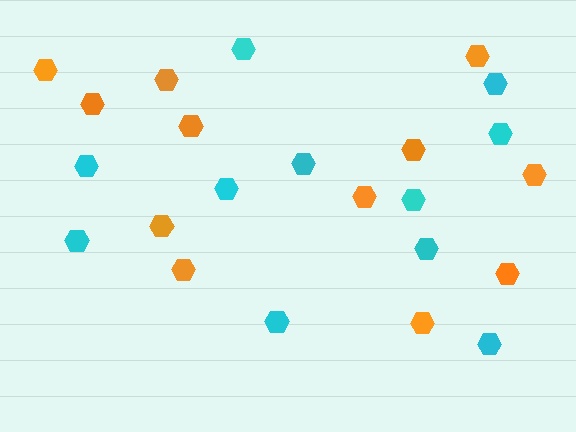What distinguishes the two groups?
There are 2 groups: one group of cyan hexagons (11) and one group of orange hexagons (12).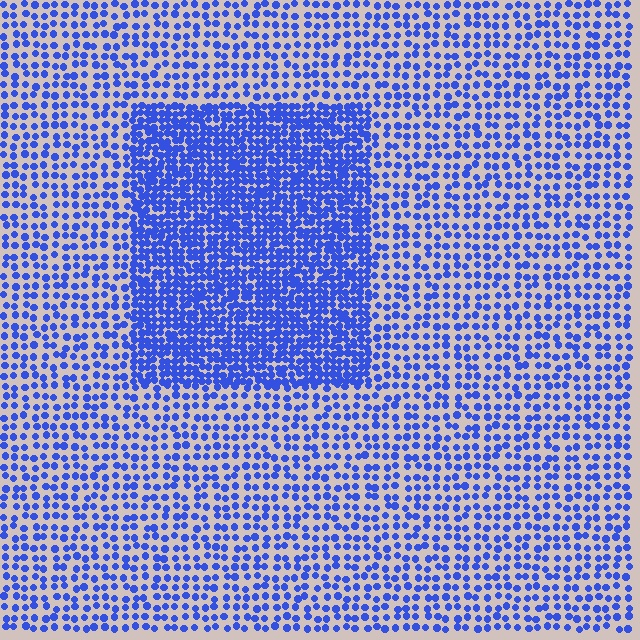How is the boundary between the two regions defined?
The boundary is defined by a change in element density (approximately 2.1x ratio). All elements are the same color, size, and shape.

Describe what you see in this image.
The image contains small blue elements arranged at two different densities. A rectangle-shaped region is visible where the elements are more densely packed than the surrounding area.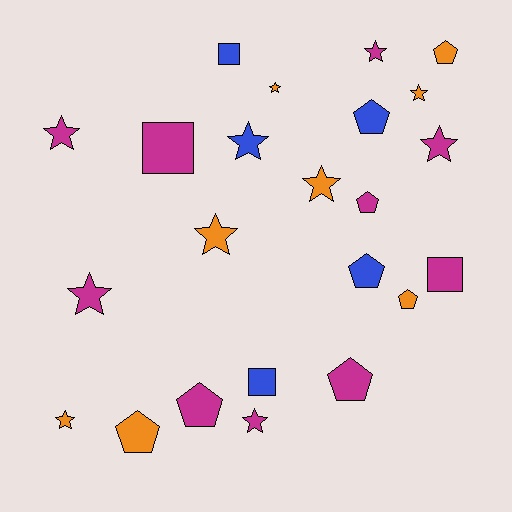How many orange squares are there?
There are no orange squares.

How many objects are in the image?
There are 23 objects.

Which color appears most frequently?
Magenta, with 10 objects.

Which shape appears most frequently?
Star, with 11 objects.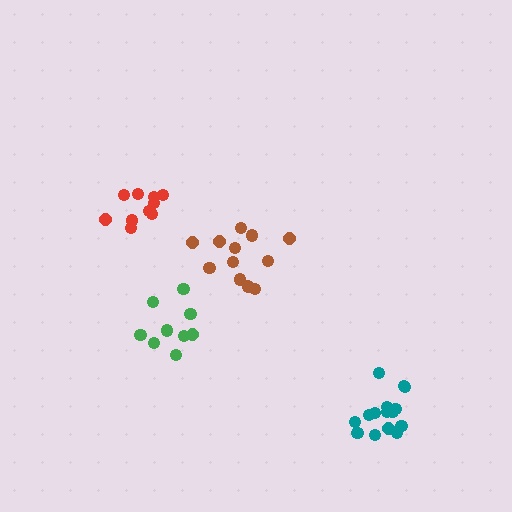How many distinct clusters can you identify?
There are 4 distinct clusters.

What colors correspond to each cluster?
The clusters are colored: brown, teal, red, green.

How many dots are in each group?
Group 1: 13 dots, Group 2: 15 dots, Group 3: 10 dots, Group 4: 9 dots (47 total).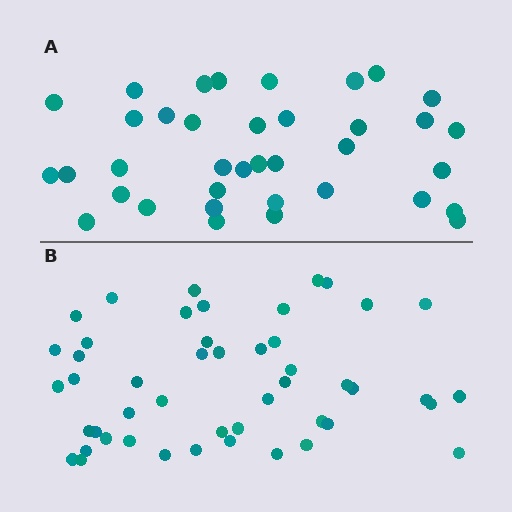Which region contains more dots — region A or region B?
Region B (the bottom region) has more dots.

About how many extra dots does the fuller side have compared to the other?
Region B has roughly 12 or so more dots than region A.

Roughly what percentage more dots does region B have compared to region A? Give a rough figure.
About 30% more.